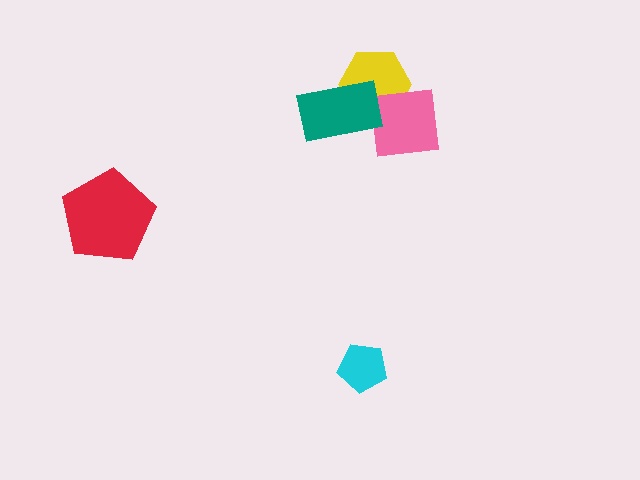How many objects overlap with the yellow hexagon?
2 objects overlap with the yellow hexagon.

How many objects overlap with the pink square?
2 objects overlap with the pink square.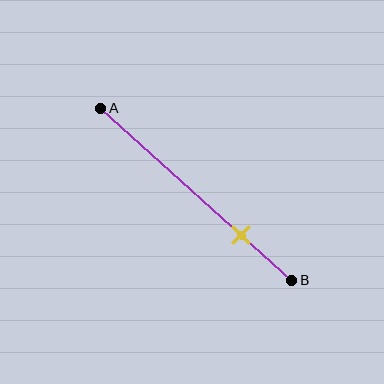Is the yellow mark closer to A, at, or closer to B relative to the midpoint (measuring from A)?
The yellow mark is closer to point B than the midpoint of segment AB.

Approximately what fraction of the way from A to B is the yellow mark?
The yellow mark is approximately 75% of the way from A to B.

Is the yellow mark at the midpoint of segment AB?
No, the mark is at about 75% from A, not at the 50% midpoint.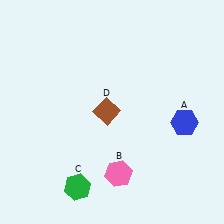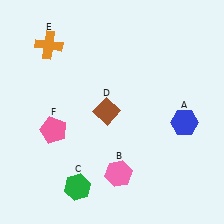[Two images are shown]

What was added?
An orange cross (E), a pink pentagon (F) were added in Image 2.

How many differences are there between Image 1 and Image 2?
There are 2 differences between the two images.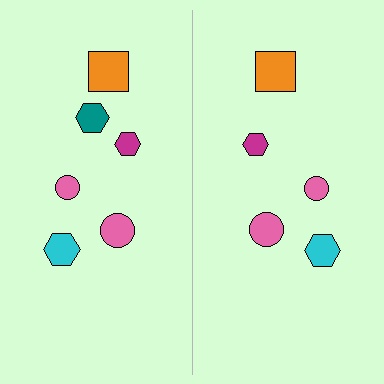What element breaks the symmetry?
A teal hexagon is missing from the right side.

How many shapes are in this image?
There are 11 shapes in this image.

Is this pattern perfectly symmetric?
No, the pattern is not perfectly symmetric. A teal hexagon is missing from the right side.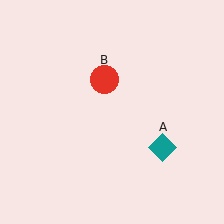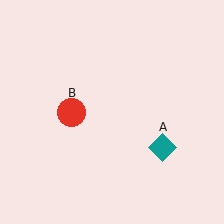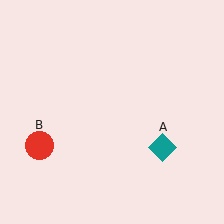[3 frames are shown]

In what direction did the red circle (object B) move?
The red circle (object B) moved down and to the left.